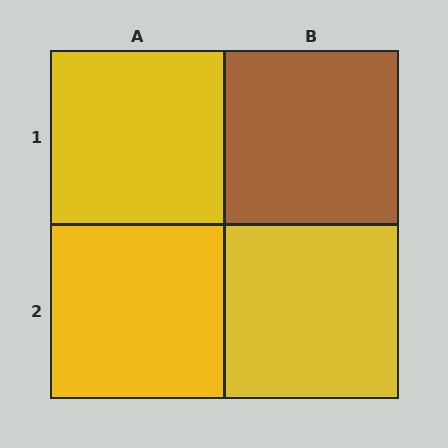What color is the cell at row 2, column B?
Yellow.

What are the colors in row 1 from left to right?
Yellow, brown.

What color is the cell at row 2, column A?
Yellow.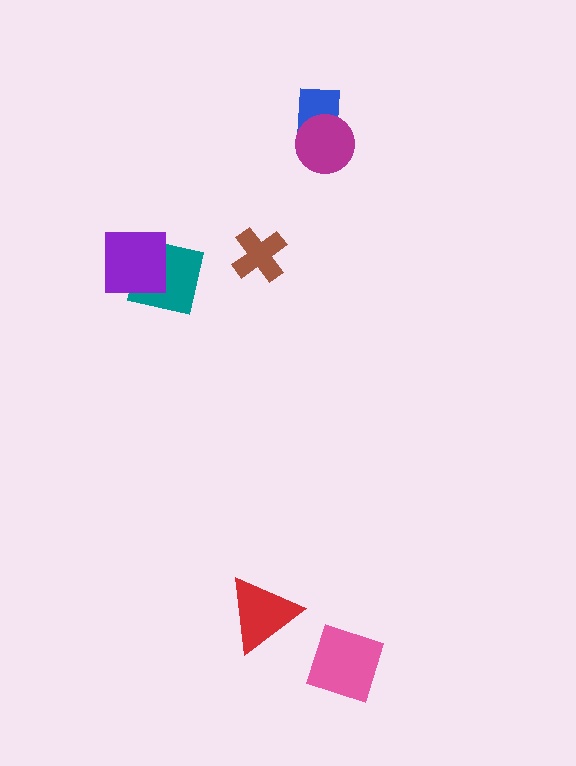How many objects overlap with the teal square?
1 object overlaps with the teal square.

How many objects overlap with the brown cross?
0 objects overlap with the brown cross.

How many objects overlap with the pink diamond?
0 objects overlap with the pink diamond.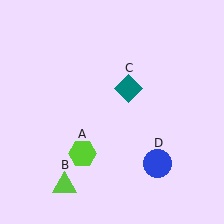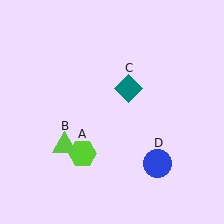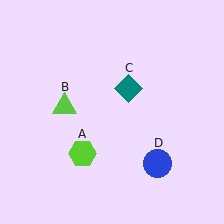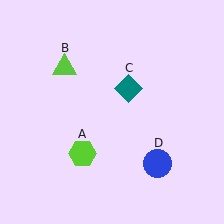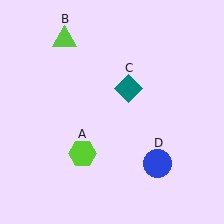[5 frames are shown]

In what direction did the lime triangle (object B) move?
The lime triangle (object B) moved up.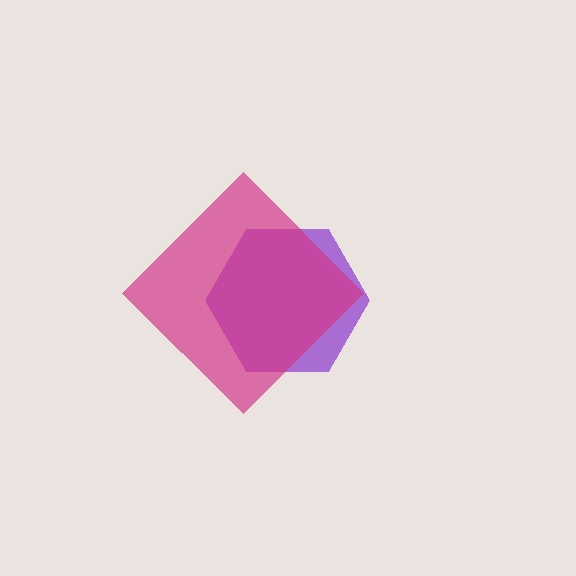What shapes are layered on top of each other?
The layered shapes are: a purple hexagon, a magenta diamond.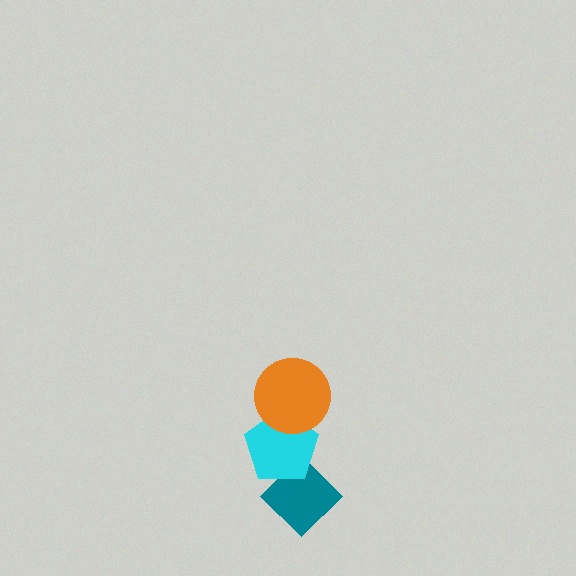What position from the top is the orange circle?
The orange circle is 1st from the top.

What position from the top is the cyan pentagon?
The cyan pentagon is 2nd from the top.